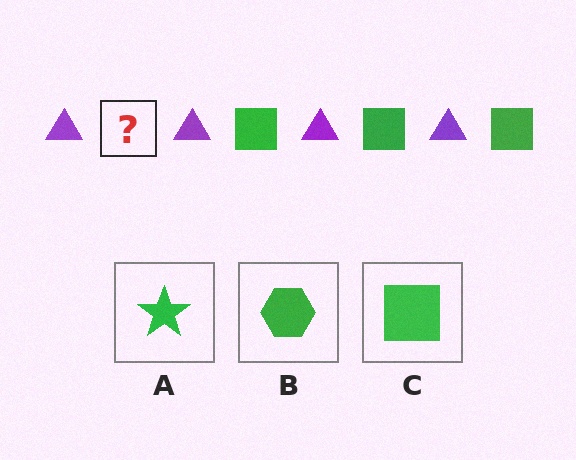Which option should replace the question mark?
Option C.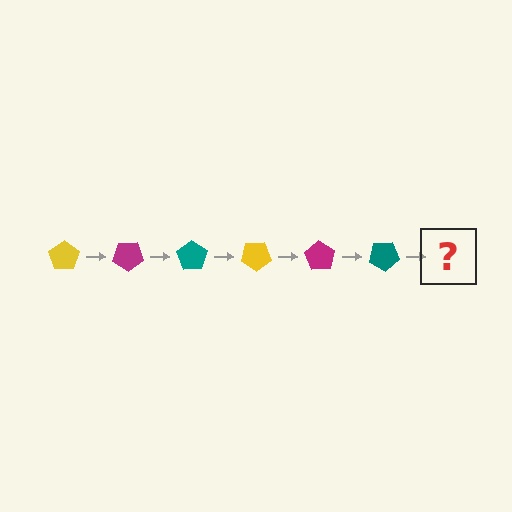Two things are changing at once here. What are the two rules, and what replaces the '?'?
The two rules are that it rotates 35 degrees each step and the color cycles through yellow, magenta, and teal. The '?' should be a yellow pentagon, rotated 210 degrees from the start.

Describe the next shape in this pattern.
It should be a yellow pentagon, rotated 210 degrees from the start.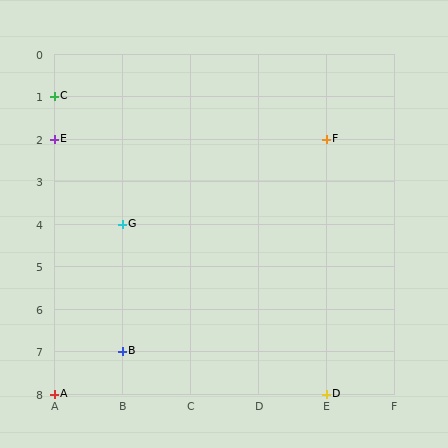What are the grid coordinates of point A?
Point A is at grid coordinates (A, 8).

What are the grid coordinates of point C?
Point C is at grid coordinates (A, 1).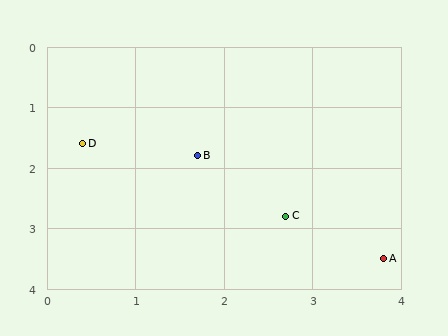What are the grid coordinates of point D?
Point D is at approximately (0.4, 1.6).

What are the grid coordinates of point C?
Point C is at approximately (2.7, 2.8).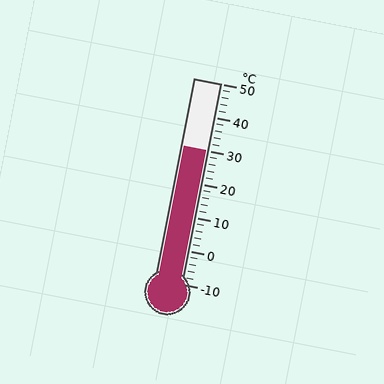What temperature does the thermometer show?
The thermometer shows approximately 30°C.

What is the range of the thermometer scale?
The thermometer scale ranges from -10°C to 50°C.